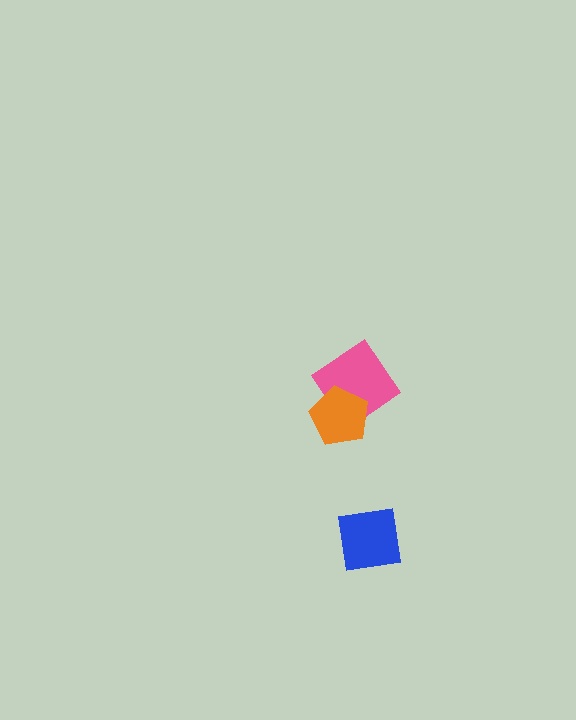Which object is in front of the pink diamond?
The orange pentagon is in front of the pink diamond.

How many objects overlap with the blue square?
0 objects overlap with the blue square.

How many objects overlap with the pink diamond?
1 object overlaps with the pink diamond.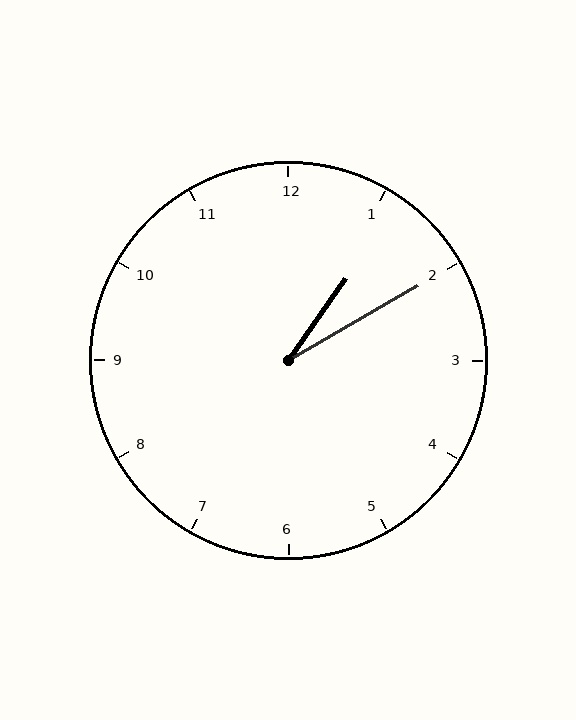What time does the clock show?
1:10.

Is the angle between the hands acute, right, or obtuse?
It is acute.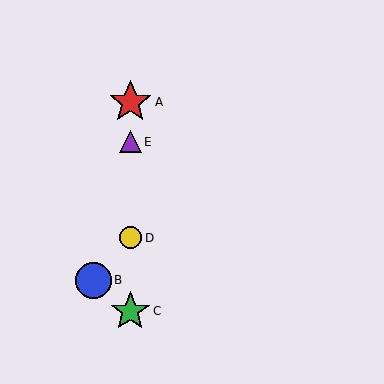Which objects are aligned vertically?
Objects A, C, D, E are aligned vertically.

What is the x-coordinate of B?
Object B is at x≈93.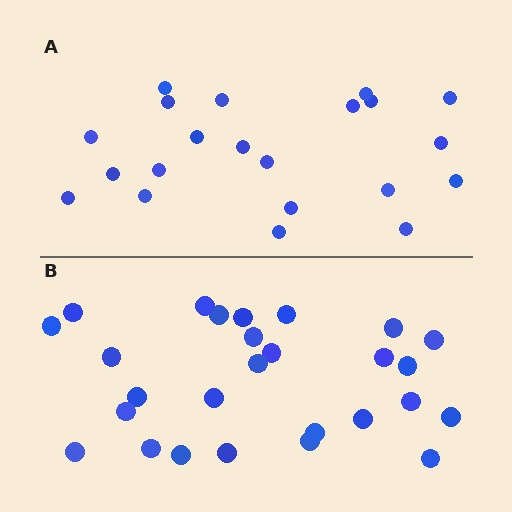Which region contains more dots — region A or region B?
Region B (the bottom region) has more dots.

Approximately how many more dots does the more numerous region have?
Region B has about 6 more dots than region A.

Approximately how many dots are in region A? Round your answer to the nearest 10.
About 20 dots. (The exact count is 21, which rounds to 20.)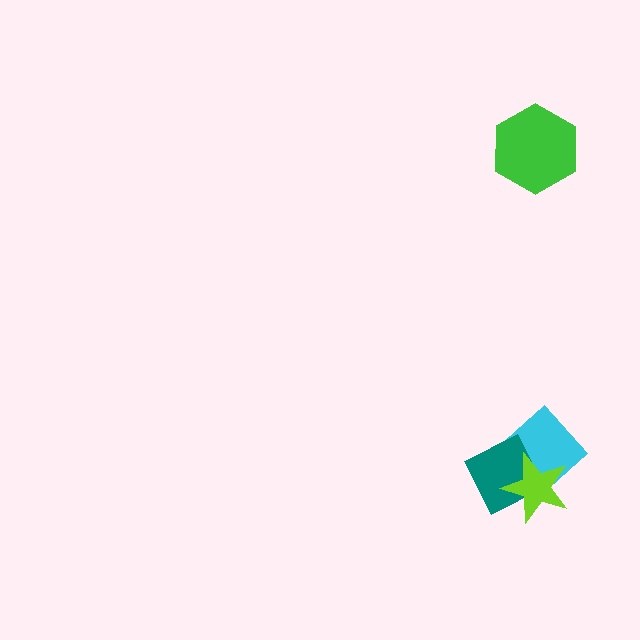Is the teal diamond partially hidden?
Yes, it is partially covered by another shape.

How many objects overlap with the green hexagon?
0 objects overlap with the green hexagon.